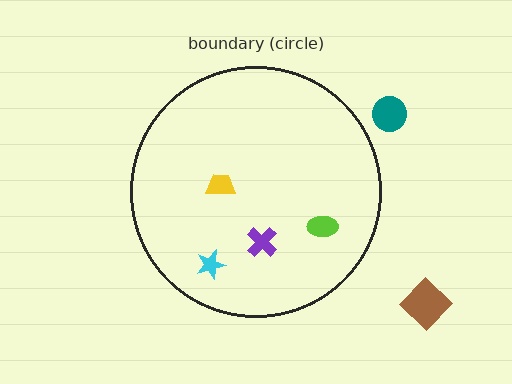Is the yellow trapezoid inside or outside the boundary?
Inside.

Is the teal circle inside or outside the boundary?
Outside.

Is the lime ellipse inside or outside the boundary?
Inside.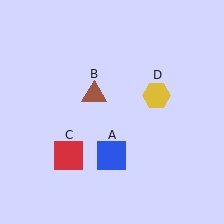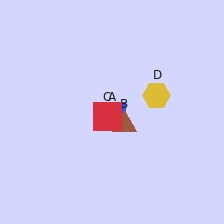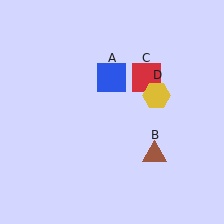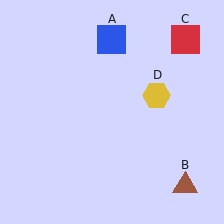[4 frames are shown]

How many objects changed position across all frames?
3 objects changed position: blue square (object A), brown triangle (object B), red square (object C).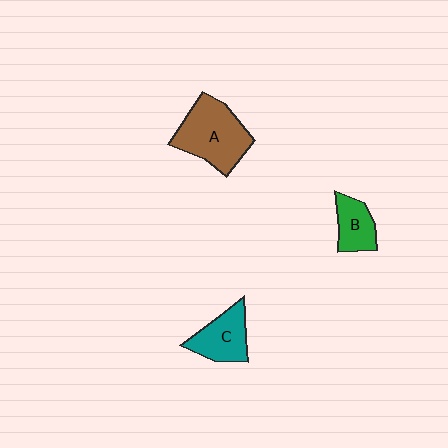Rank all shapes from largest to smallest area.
From largest to smallest: A (brown), C (teal), B (green).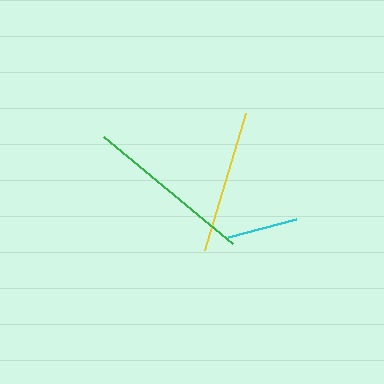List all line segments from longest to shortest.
From longest to shortest: green, yellow, cyan.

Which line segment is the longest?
The green line is the longest at approximately 167 pixels.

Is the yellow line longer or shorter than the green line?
The green line is longer than the yellow line.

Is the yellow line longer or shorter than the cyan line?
The yellow line is longer than the cyan line.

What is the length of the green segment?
The green segment is approximately 167 pixels long.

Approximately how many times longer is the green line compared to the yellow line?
The green line is approximately 1.2 times the length of the yellow line.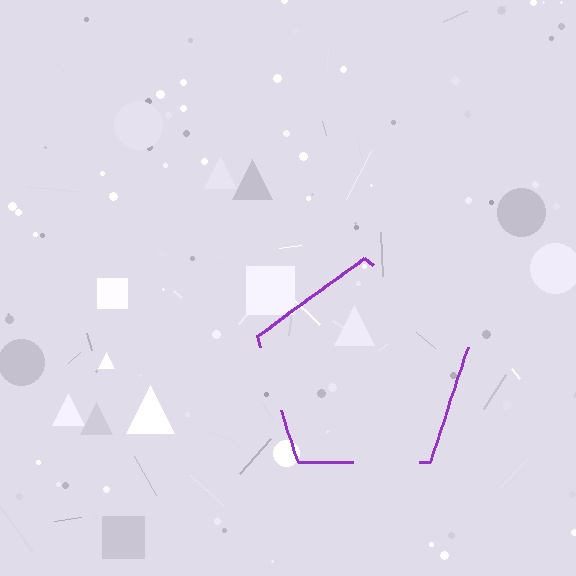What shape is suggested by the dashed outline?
The dashed outline suggests a pentagon.